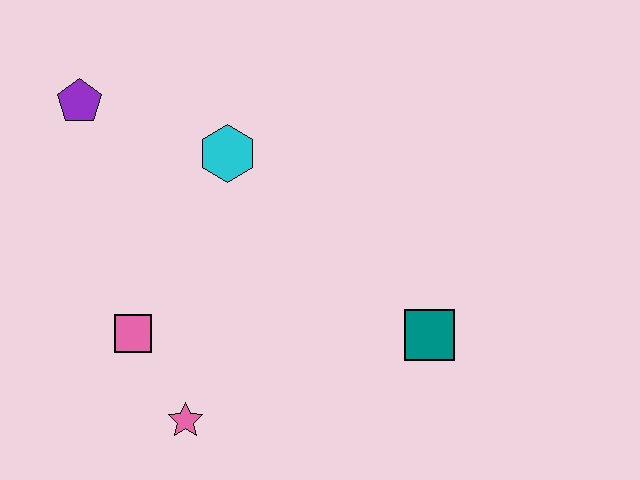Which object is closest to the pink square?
The pink star is closest to the pink square.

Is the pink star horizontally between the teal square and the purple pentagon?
Yes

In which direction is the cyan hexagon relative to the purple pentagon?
The cyan hexagon is to the right of the purple pentagon.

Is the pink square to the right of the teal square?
No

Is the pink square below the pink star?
No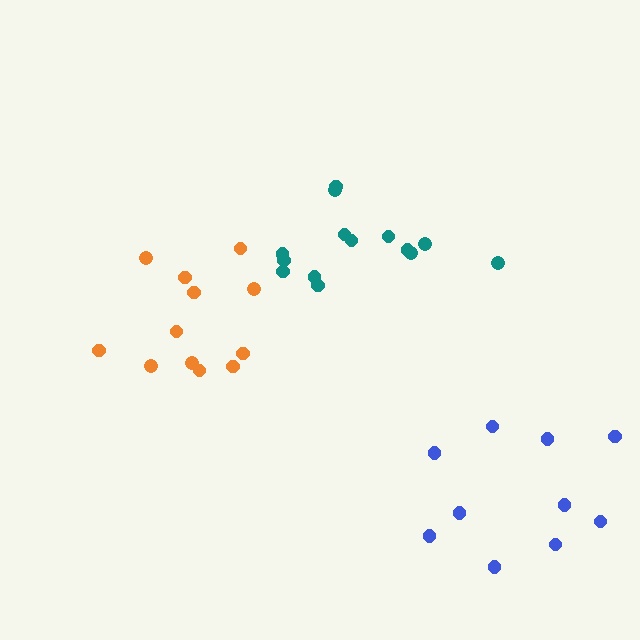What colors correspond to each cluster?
The clusters are colored: blue, teal, orange.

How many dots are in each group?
Group 1: 10 dots, Group 2: 14 dots, Group 3: 12 dots (36 total).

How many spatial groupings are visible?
There are 3 spatial groupings.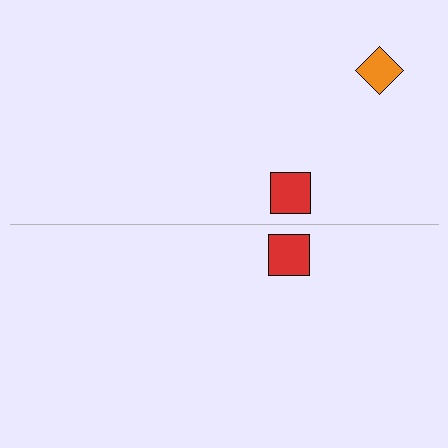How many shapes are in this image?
There are 3 shapes in this image.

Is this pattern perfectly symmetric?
No, the pattern is not perfectly symmetric. A orange diamond is missing from the bottom side.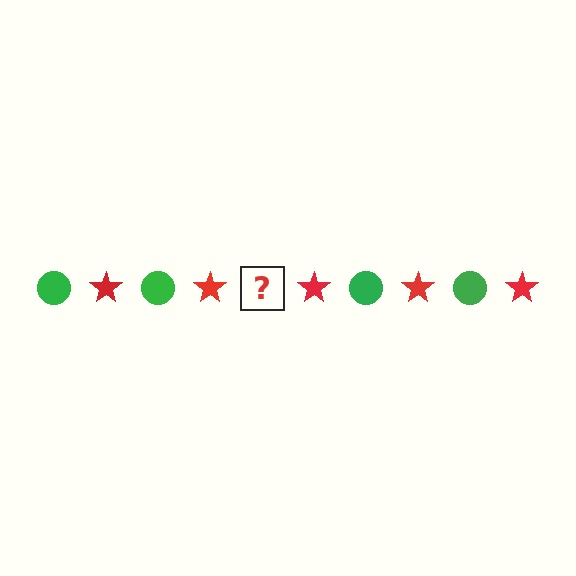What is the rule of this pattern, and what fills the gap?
The rule is that the pattern alternates between green circle and red star. The gap should be filled with a green circle.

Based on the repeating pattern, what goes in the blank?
The blank should be a green circle.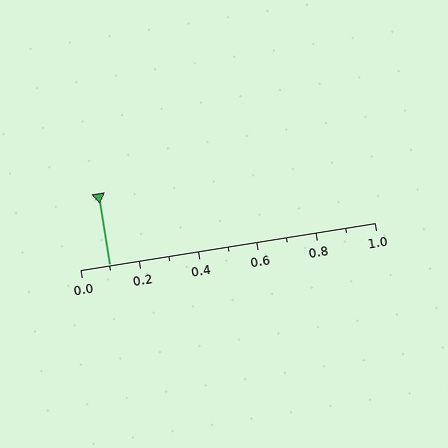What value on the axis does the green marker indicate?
The marker indicates approximately 0.1.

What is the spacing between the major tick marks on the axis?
The major ticks are spaced 0.2 apart.